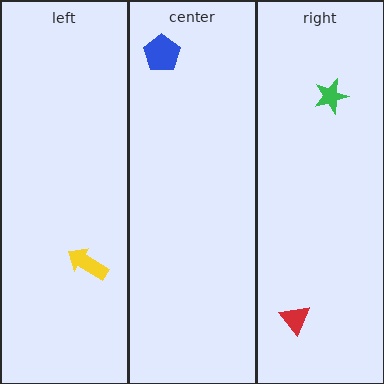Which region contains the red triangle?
The right region.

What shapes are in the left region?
The yellow arrow.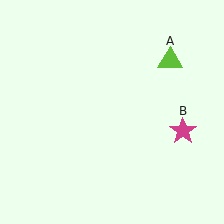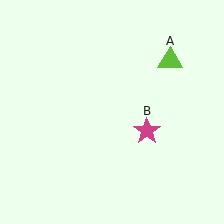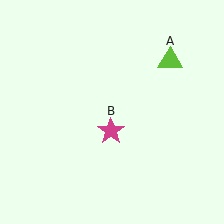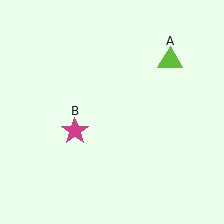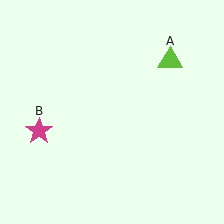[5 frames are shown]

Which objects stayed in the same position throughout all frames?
Lime triangle (object A) remained stationary.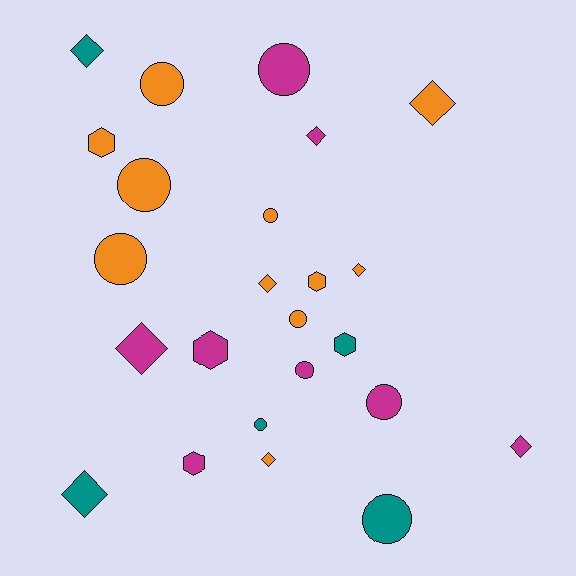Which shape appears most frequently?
Circle, with 10 objects.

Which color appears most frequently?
Orange, with 11 objects.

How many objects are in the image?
There are 24 objects.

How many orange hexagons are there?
There are 2 orange hexagons.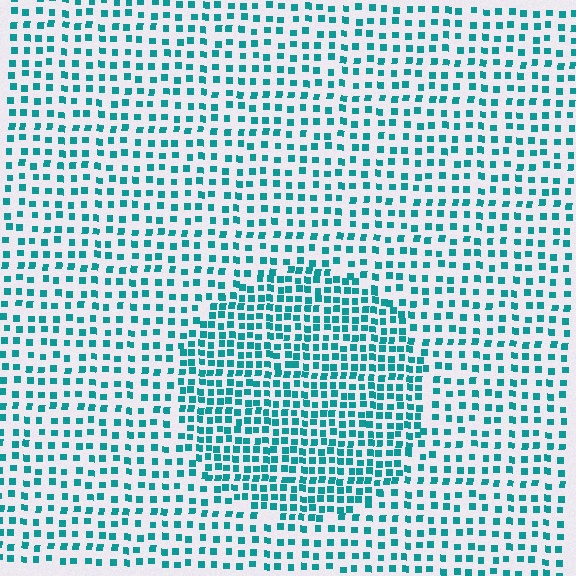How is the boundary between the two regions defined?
The boundary is defined by a change in element density (approximately 1.8x ratio). All elements are the same color, size, and shape.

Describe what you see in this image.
The image contains small teal elements arranged at two different densities. A circle-shaped region is visible where the elements are more densely packed than the surrounding area.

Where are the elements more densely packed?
The elements are more densely packed inside the circle boundary.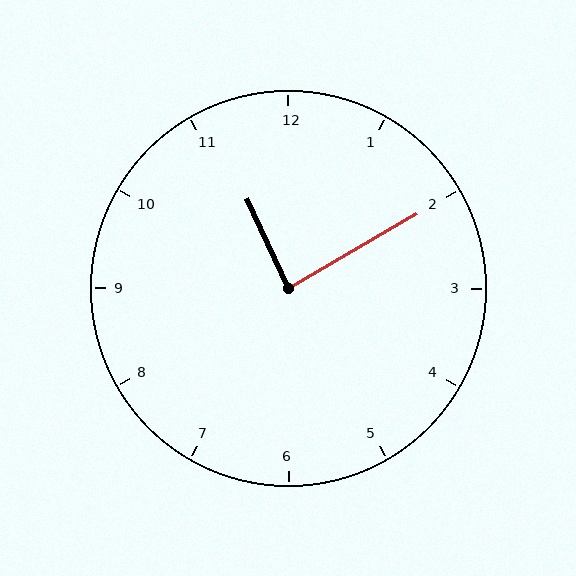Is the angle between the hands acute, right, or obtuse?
It is right.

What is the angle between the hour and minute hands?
Approximately 85 degrees.